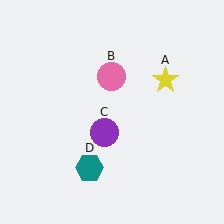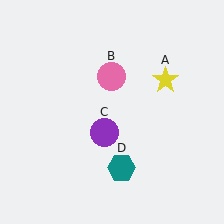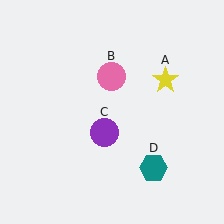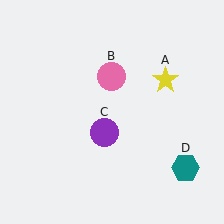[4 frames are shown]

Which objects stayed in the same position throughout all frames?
Yellow star (object A) and pink circle (object B) and purple circle (object C) remained stationary.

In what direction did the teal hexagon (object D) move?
The teal hexagon (object D) moved right.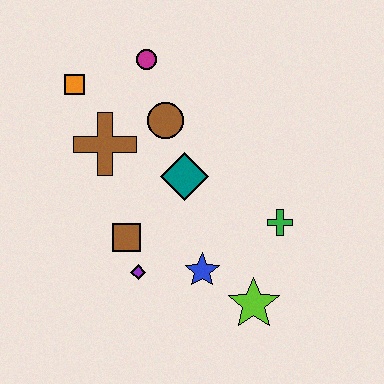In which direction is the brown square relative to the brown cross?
The brown square is below the brown cross.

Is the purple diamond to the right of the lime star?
No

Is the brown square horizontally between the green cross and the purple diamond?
No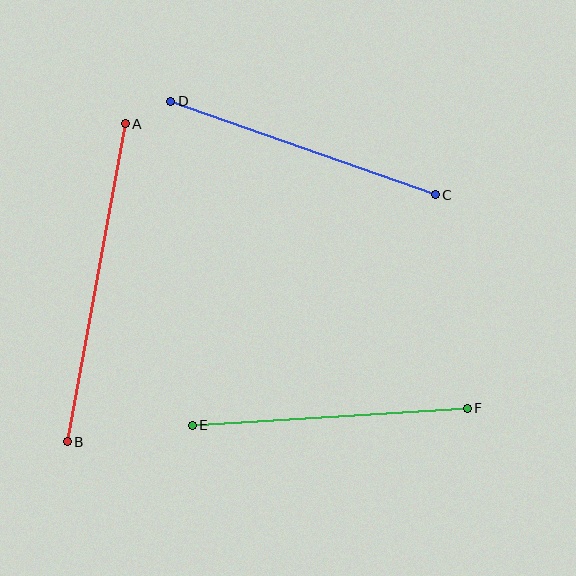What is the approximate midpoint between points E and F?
The midpoint is at approximately (330, 417) pixels.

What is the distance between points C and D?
The distance is approximately 280 pixels.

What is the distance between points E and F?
The distance is approximately 276 pixels.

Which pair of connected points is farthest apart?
Points A and B are farthest apart.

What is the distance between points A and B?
The distance is approximately 323 pixels.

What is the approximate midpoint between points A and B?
The midpoint is at approximately (96, 283) pixels.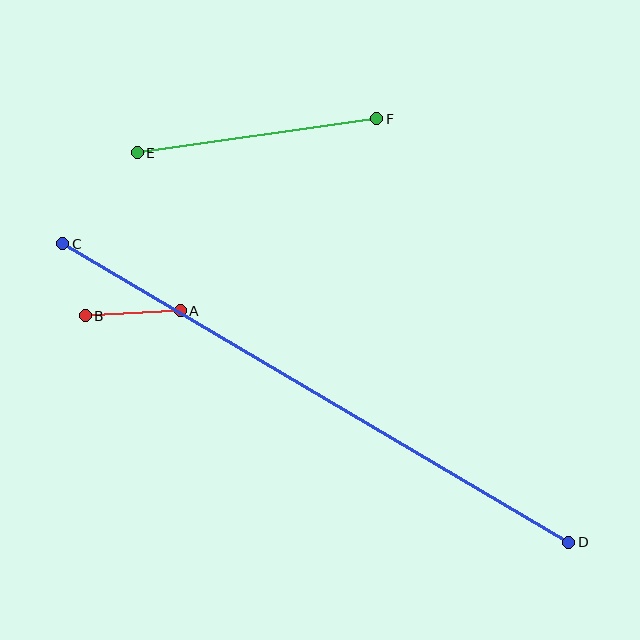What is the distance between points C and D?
The distance is approximately 587 pixels.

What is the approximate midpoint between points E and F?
The midpoint is at approximately (257, 136) pixels.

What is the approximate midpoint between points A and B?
The midpoint is at approximately (133, 313) pixels.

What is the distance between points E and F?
The distance is approximately 242 pixels.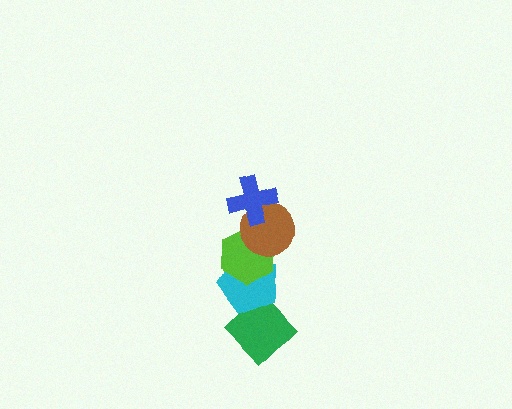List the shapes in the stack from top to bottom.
From top to bottom: the blue cross, the brown circle, the lime hexagon, the cyan pentagon, the green diamond.